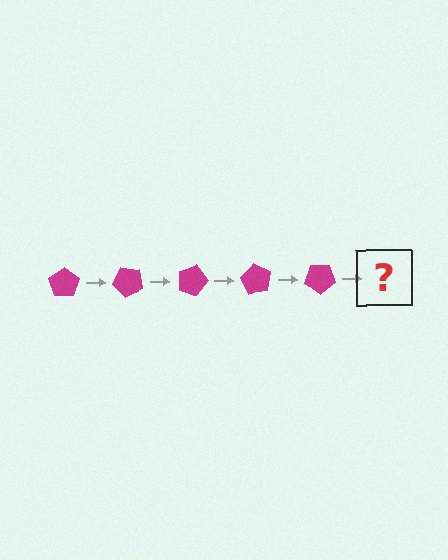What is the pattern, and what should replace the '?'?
The pattern is that the pentagon rotates 45 degrees each step. The '?' should be a magenta pentagon rotated 225 degrees.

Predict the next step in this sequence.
The next step is a magenta pentagon rotated 225 degrees.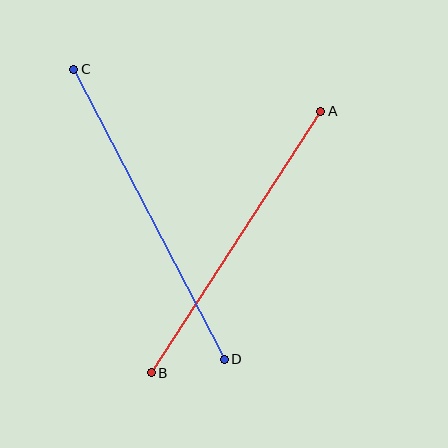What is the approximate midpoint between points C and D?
The midpoint is at approximately (149, 214) pixels.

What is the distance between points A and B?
The distance is approximately 312 pixels.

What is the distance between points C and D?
The distance is approximately 327 pixels.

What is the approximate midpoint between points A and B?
The midpoint is at approximately (236, 242) pixels.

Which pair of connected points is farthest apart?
Points C and D are farthest apart.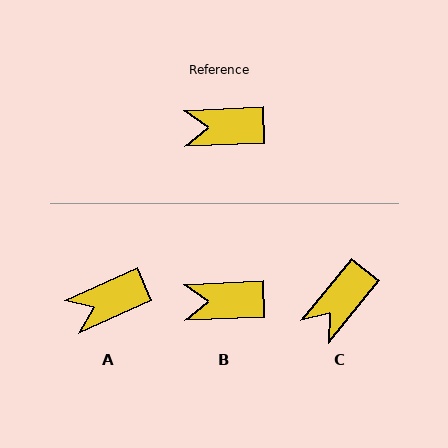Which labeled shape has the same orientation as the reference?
B.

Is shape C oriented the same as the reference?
No, it is off by about 49 degrees.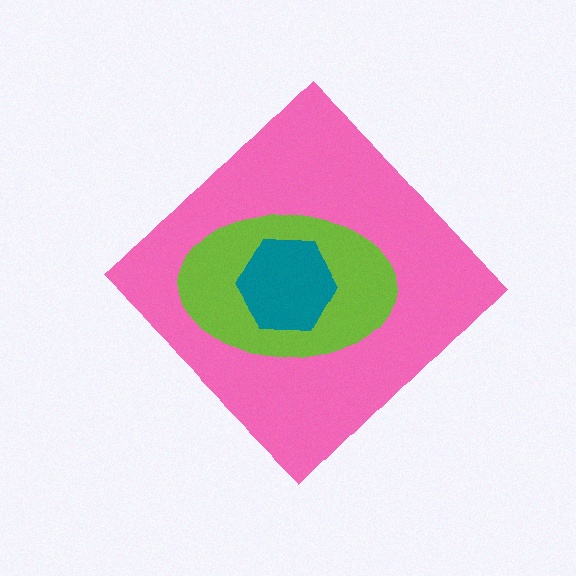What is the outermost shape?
The pink diamond.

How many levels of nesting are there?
3.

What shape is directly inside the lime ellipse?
The teal hexagon.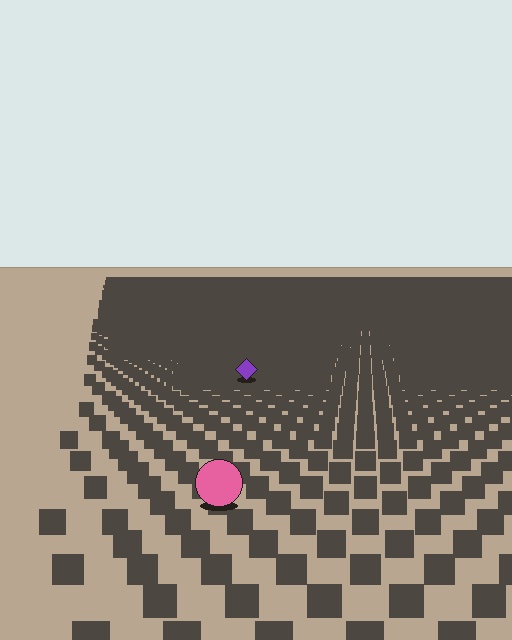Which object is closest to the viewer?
The pink circle is closest. The texture marks near it are larger and more spread out.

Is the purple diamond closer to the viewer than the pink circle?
No. The pink circle is closer — you can tell from the texture gradient: the ground texture is coarser near it.